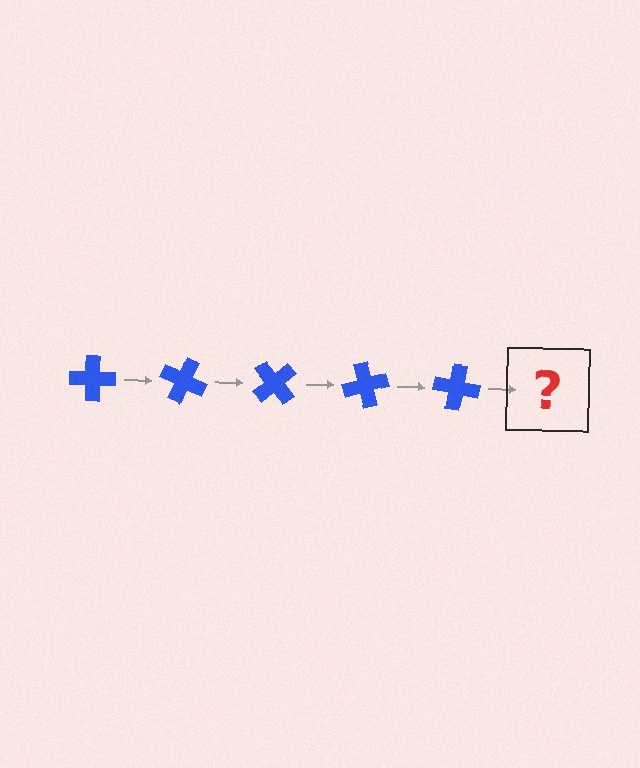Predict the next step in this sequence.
The next step is a blue cross rotated 125 degrees.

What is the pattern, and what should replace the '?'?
The pattern is that the cross rotates 25 degrees each step. The '?' should be a blue cross rotated 125 degrees.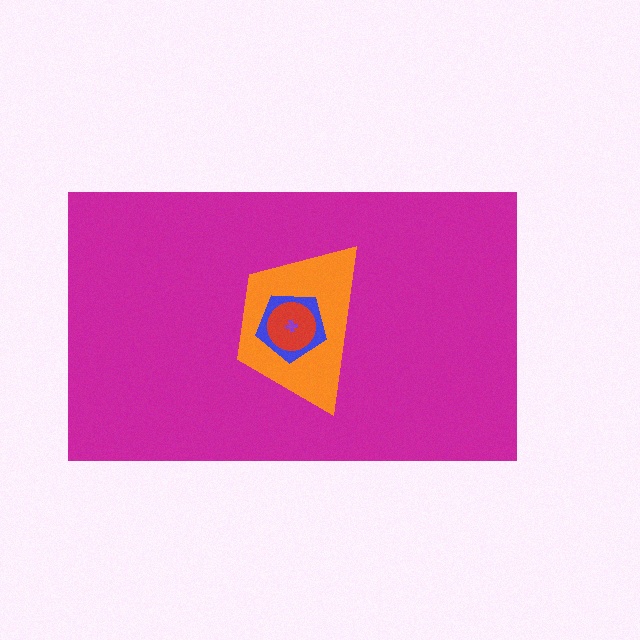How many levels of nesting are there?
5.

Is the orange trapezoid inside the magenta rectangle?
Yes.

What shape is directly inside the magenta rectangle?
The orange trapezoid.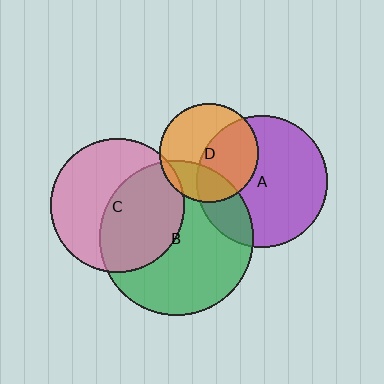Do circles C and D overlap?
Yes.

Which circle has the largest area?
Circle B (green).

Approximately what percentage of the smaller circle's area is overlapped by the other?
Approximately 5%.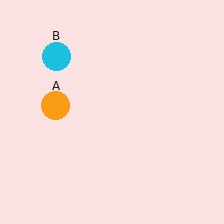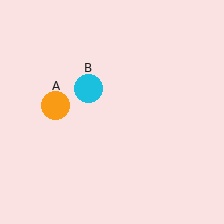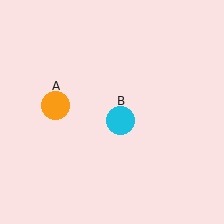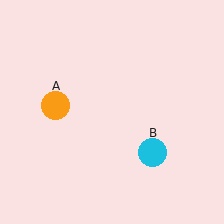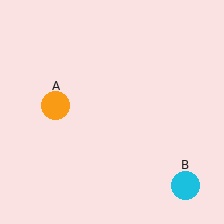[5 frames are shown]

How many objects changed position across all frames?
1 object changed position: cyan circle (object B).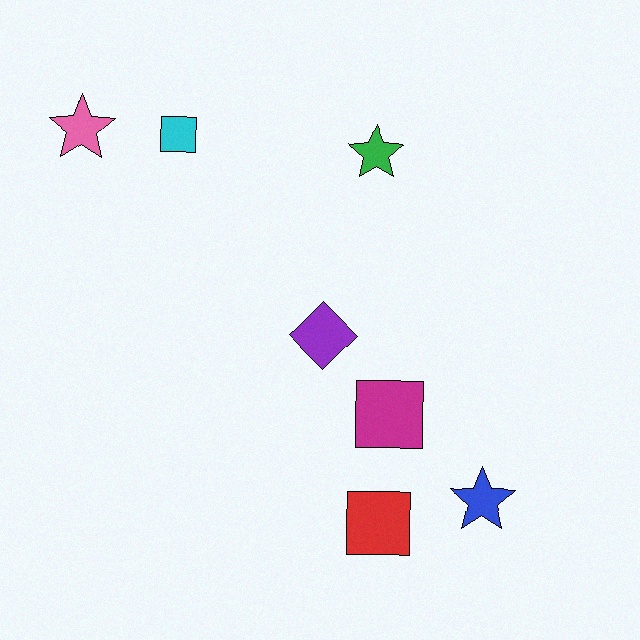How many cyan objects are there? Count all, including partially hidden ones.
There is 1 cyan object.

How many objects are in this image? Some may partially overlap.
There are 7 objects.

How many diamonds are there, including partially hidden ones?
There is 1 diamond.